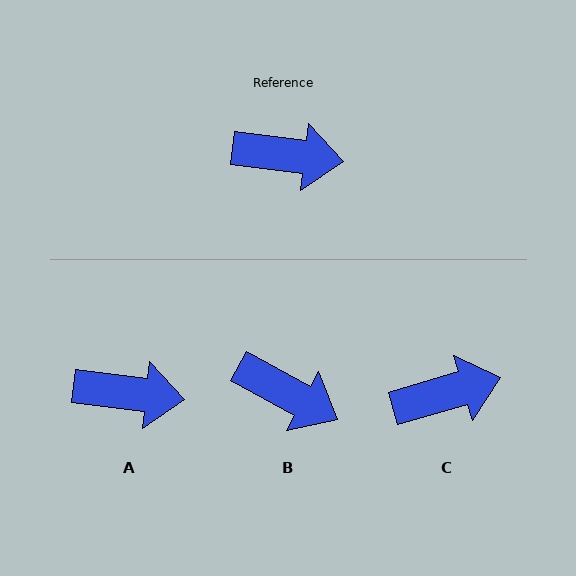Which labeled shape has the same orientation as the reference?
A.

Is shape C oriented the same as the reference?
No, it is off by about 23 degrees.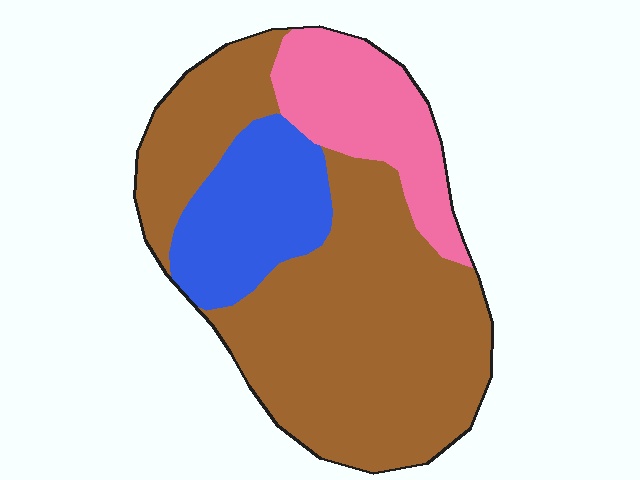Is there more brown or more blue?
Brown.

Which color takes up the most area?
Brown, at roughly 65%.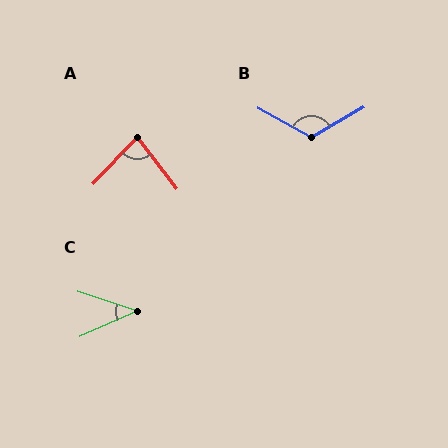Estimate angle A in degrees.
Approximately 81 degrees.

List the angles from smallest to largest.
C (43°), A (81°), B (121°).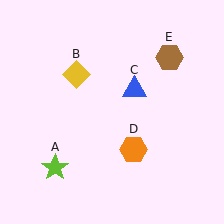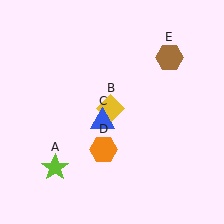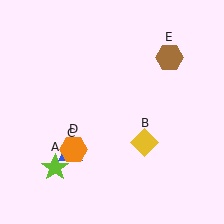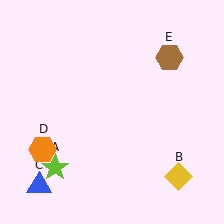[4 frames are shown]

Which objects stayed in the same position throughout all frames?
Lime star (object A) and brown hexagon (object E) remained stationary.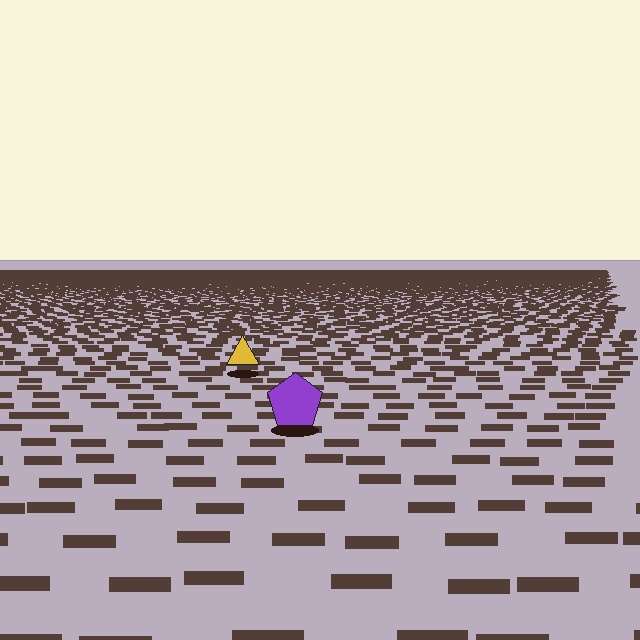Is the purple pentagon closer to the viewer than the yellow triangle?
Yes. The purple pentagon is closer — you can tell from the texture gradient: the ground texture is coarser near it.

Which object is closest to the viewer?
The purple pentagon is closest. The texture marks near it are larger and more spread out.